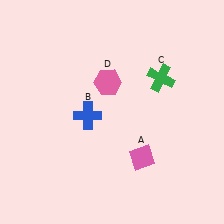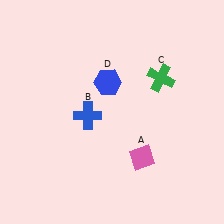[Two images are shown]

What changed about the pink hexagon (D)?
In Image 1, D is pink. In Image 2, it changed to blue.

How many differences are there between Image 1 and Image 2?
There is 1 difference between the two images.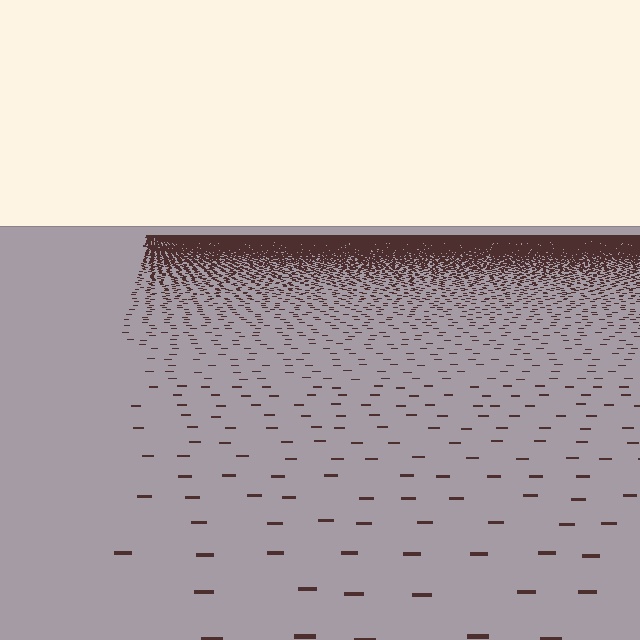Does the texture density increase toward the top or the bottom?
Density increases toward the top.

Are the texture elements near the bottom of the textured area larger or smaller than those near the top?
Larger. Near the bottom, elements are closer to the viewer and appear at a bigger on-screen size.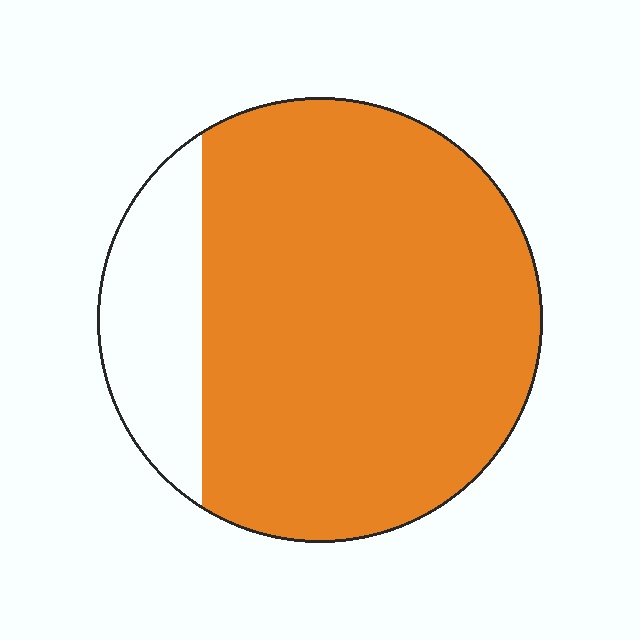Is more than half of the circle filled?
Yes.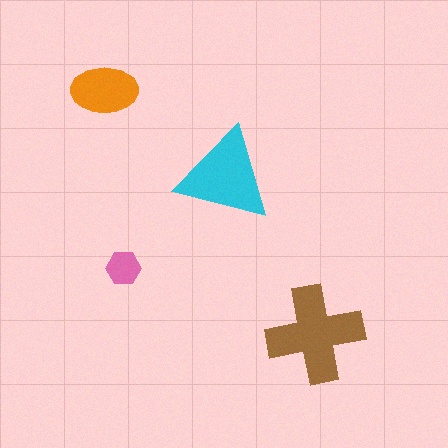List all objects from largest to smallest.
The brown cross, the cyan triangle, the orange ellipse, the pink hexagon.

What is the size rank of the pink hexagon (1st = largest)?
4th.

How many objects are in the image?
There are 4 objects in the image.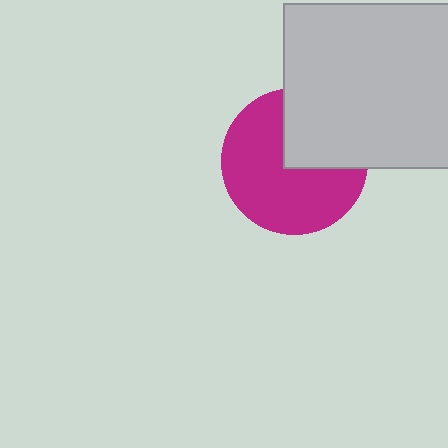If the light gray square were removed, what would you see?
You would see the complete magenta circle.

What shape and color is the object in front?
The object in front is a light gray square.